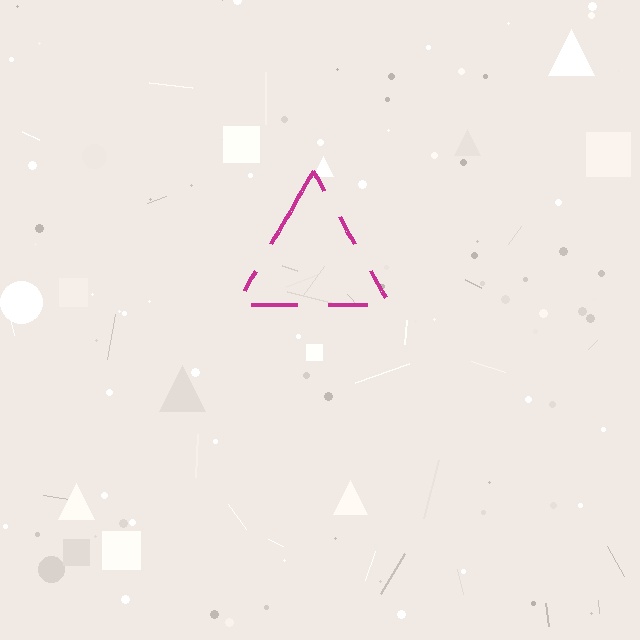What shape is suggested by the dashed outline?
The dashed outline suggests a triangle.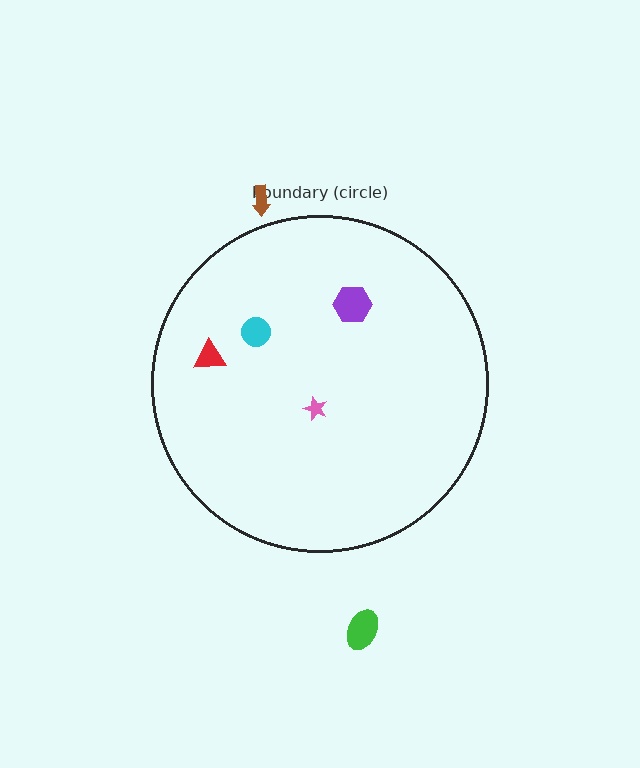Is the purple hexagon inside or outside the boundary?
Inside.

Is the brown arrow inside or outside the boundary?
Outside.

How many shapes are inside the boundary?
4 inside, 2 outside.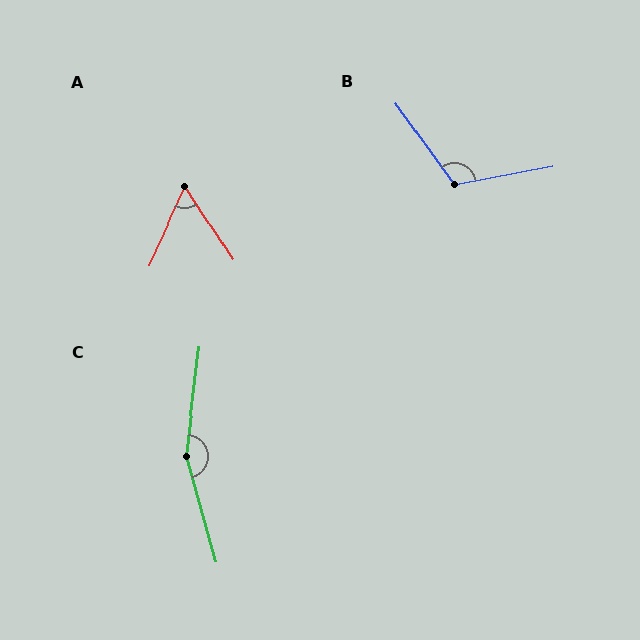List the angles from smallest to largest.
A (58°), B (115°), C (157°).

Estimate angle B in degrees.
Approximately 115 degrees.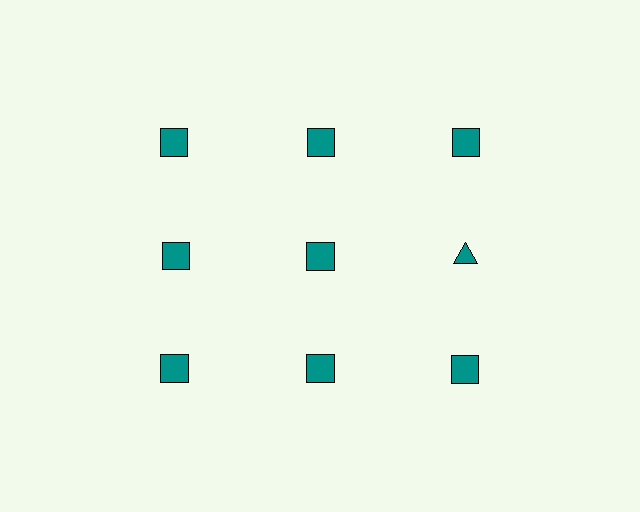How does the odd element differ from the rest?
It has a different shape: triangle instead of square.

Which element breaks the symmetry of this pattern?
The teal triangle in the second row, center column breaks the symmetry. All other shapes are teal squares.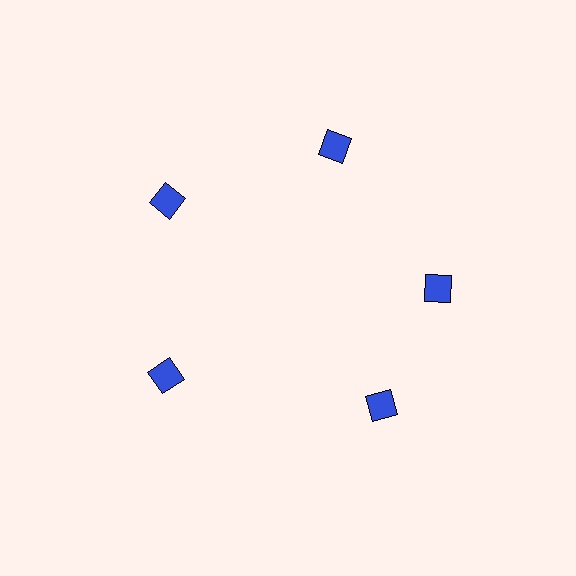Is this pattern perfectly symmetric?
No. The 5 blue squares are arranged in a ring, but one element near the 5 o'clock position is rotated out of alignment along the ring, breaking the 5-fold rotational symmetry.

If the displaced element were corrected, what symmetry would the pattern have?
It would have 5-fold rotational symmetry — the pattern would map onto itself every 72 degrees.